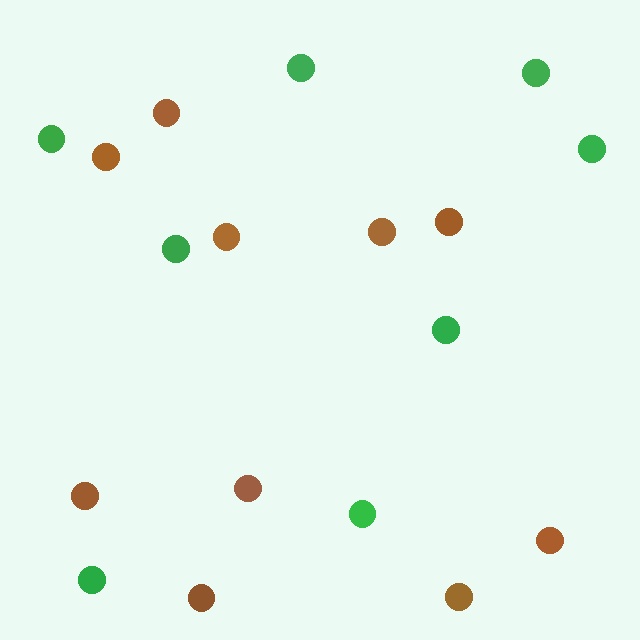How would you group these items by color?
There are 2 groups: one group of brown circles (10) and one group of green circles (8).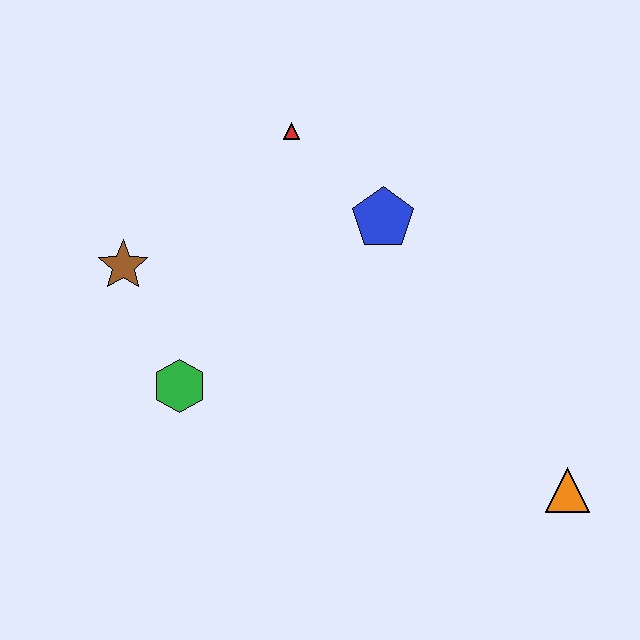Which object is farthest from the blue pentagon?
The orange triangle is farthest from the blue pentagon.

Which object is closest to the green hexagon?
The brown star is closest to the green hexagon.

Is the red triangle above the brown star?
Yes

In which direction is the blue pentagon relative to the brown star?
The blue pentagon is to the right of the brown star.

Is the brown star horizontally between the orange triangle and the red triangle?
No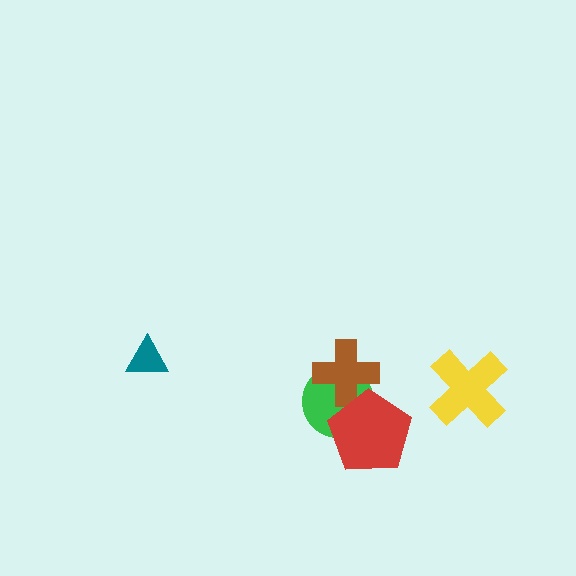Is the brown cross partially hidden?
Yes, it is partially covered by another shape.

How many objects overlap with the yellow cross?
0 objects overlap with the yellow cross.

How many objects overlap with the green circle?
2 objects overlap with the green circle.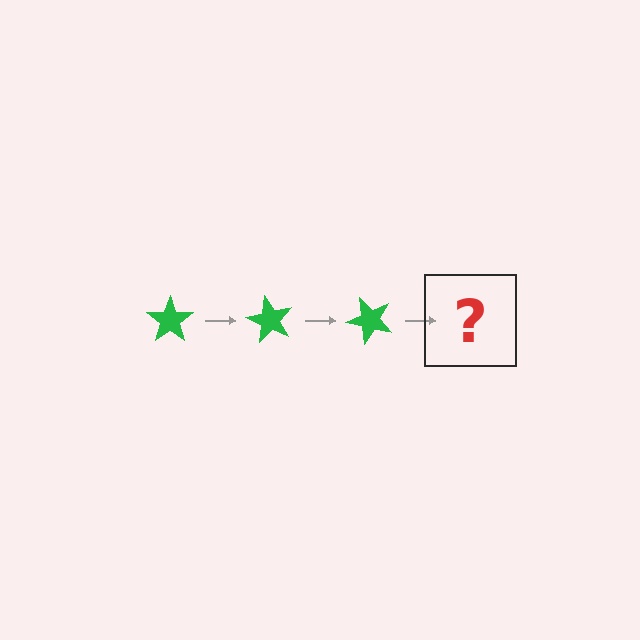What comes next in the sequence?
The next element should be a green star rotated 180 degrees.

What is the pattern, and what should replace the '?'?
The pattern is that the star rotates 60 degrees each step. The '?' should be a green star rotated 180 degrees.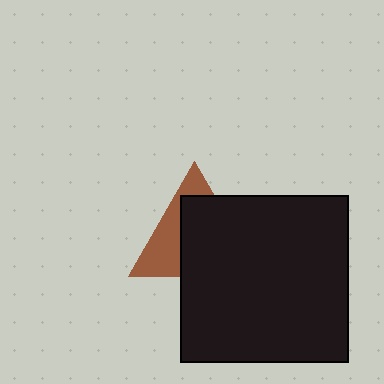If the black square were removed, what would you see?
You would see the complete brown triangle.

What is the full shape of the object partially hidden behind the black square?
The partially hidden object is a brown triangle.